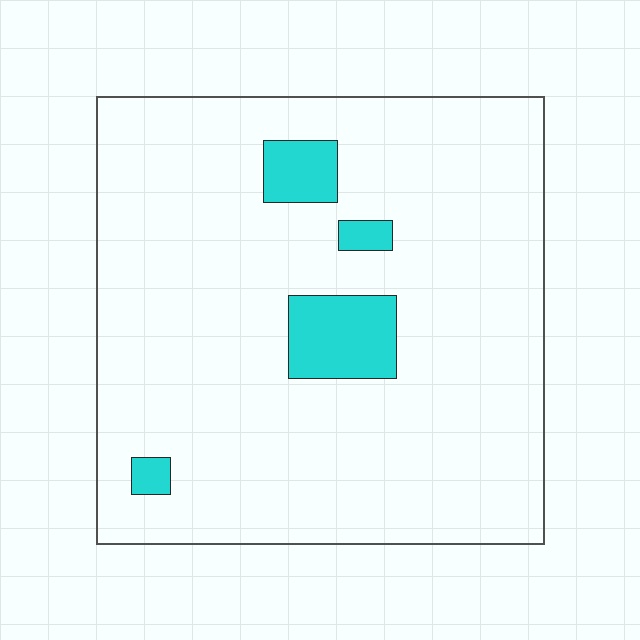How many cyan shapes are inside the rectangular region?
4.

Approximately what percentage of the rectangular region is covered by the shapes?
Approximately 10%.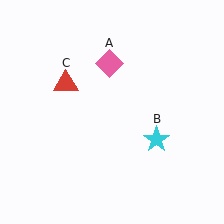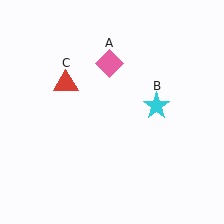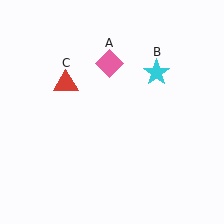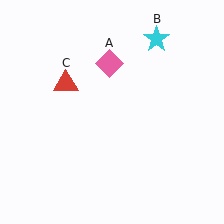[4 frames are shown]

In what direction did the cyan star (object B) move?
The cyan star (object B) moved up.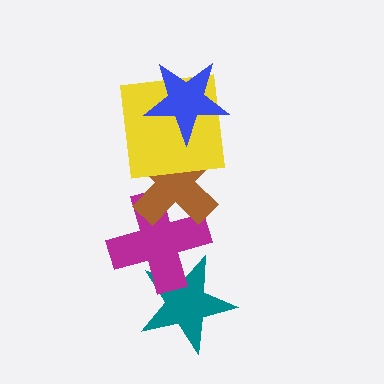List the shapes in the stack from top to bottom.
From top to bottom: the blue star, the yellow square, the brown cross, the magenta cross, the teal star.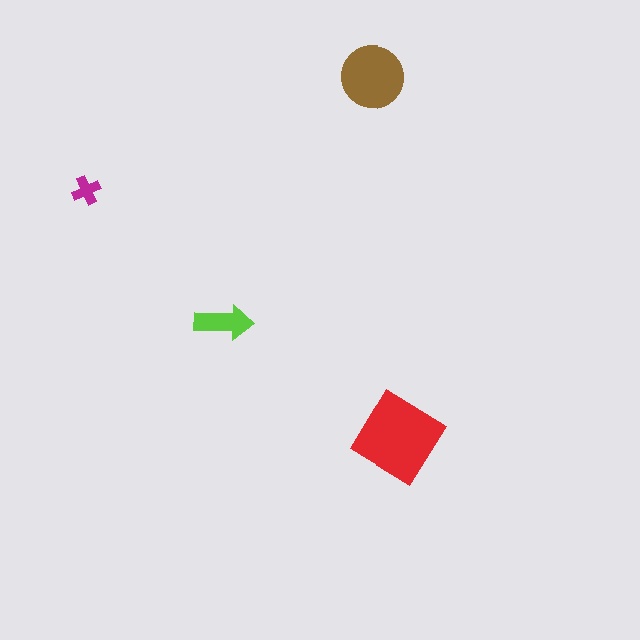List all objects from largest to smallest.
The red diamond, the brown circle, the lime arrow, the magenta cross.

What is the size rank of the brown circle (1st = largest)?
2nd.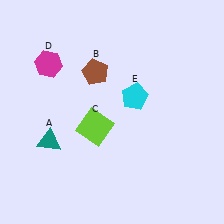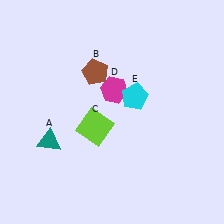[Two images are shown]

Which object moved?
The magenta hexagon (D) moved right.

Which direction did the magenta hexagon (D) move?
The magenta hexagon (D) moved right.